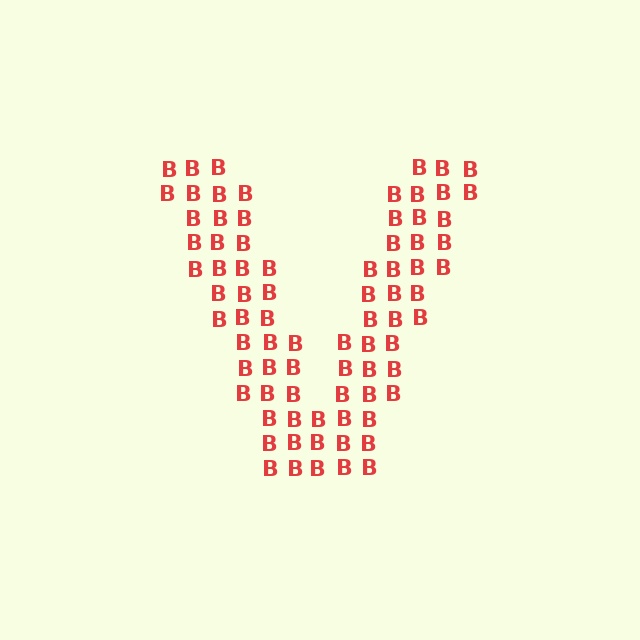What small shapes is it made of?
It is made of small letter B's.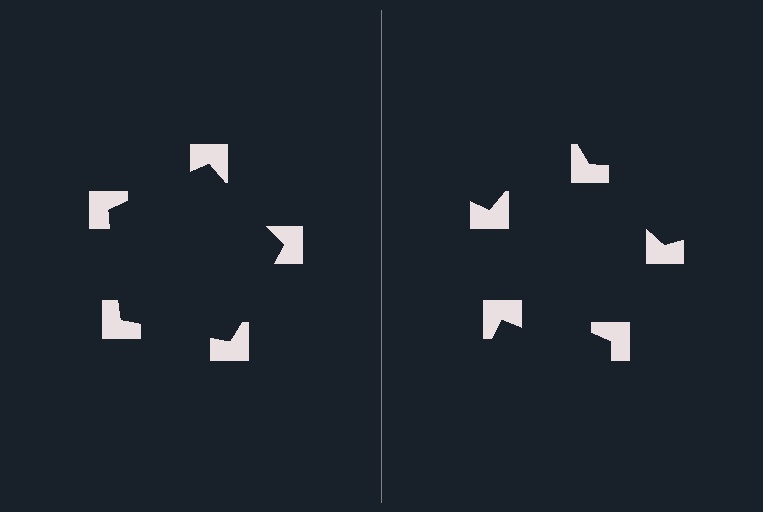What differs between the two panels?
The notched squares are positioned identically on both sides; only the wedge orientations differ. On the left they align to a pentagon; on the right they are misaligned.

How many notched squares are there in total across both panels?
10 — 5 on each side.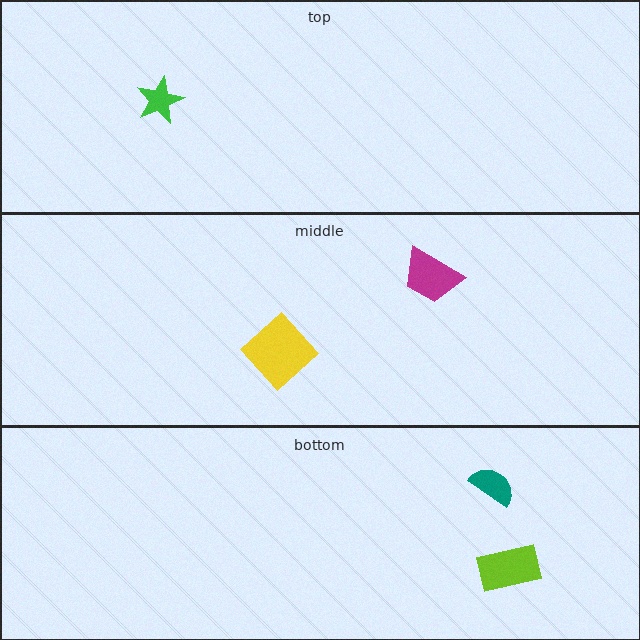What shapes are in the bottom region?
The lime rectangle, the teal semicircle.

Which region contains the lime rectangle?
The bottom region.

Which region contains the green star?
The top region.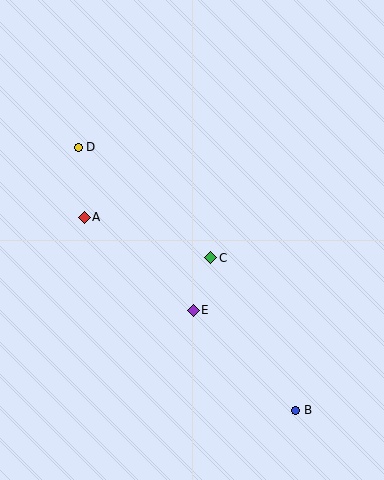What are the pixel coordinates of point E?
Point E is at (193, 310).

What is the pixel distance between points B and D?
The distance between B and D is 342 pixels.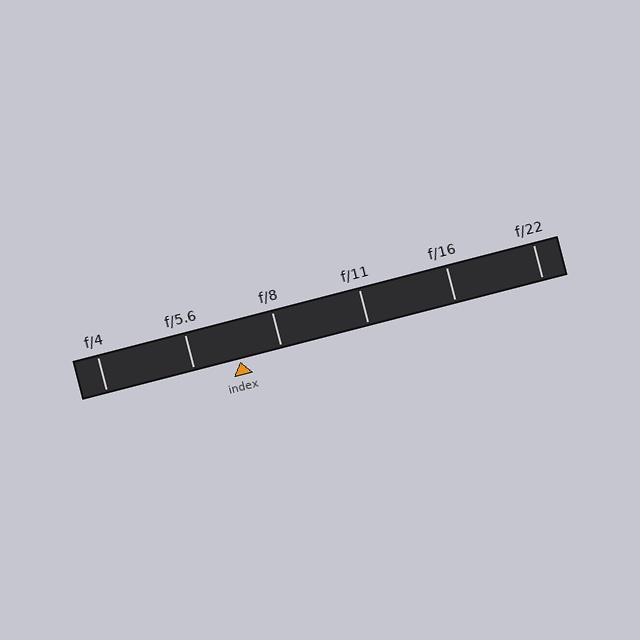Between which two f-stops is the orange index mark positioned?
The index mark is between f/5.6 and f/8.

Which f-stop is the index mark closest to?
The index mark is closest to f/8.